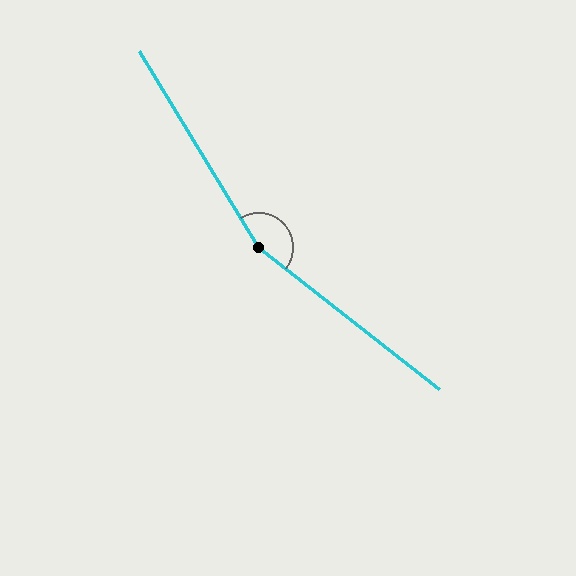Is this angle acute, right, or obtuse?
It is obtuse.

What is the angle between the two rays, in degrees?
Approximately 159 degrees.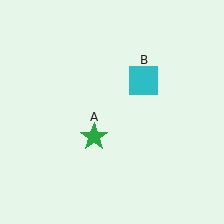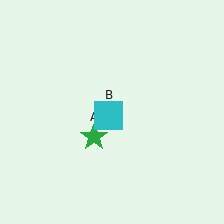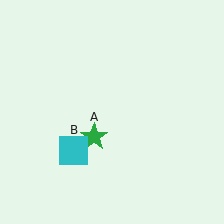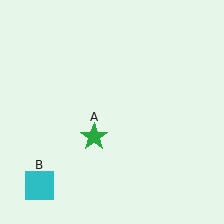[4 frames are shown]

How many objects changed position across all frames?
1 object changed position: cyan square (object B).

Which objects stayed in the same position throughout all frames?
Green star (object A) remained stationary.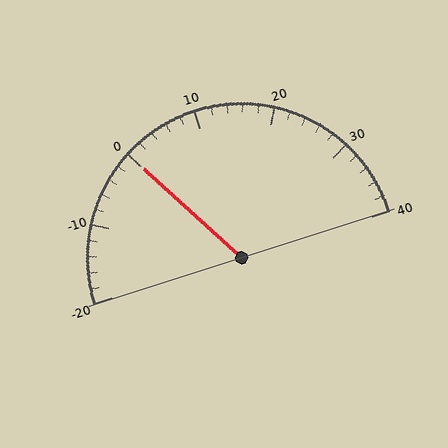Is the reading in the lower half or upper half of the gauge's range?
The reading is in the lower half of the range (-20 to 40).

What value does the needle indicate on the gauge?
The needle indicates approximately 0.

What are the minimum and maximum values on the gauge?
The gauge ranges from -20 to 40.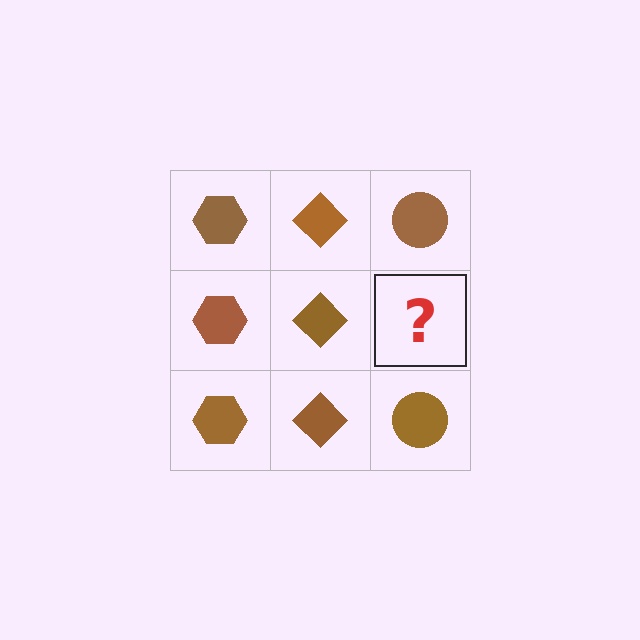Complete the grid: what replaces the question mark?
The question mark should be replaced with a brown circle.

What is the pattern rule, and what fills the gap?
The rule is that each column has a consistent shape. The gap should be filled with a brown circle.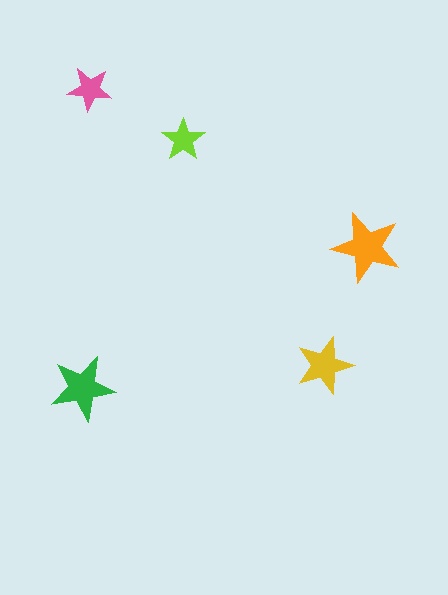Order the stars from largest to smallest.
the orange one, the green one, the yellow one, the pink one, the lime one.